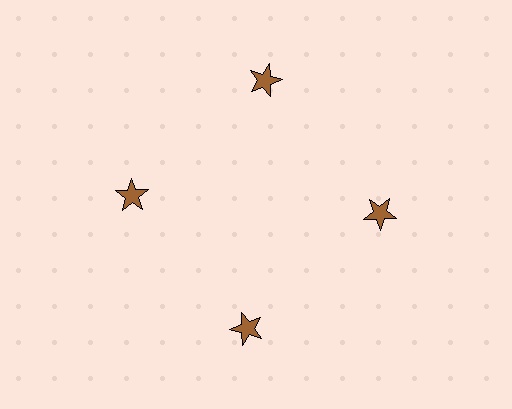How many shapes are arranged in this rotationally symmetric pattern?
There are 4 shapes, arranged in 4 groups of 1.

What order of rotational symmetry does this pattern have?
This pattern has 4-fold rotational symmetry.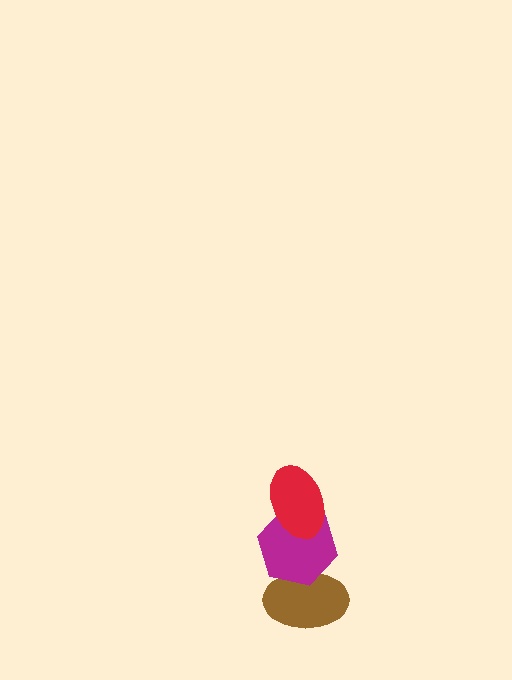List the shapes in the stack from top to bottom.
From top to bottom: the red ellipse, the magenta hexagon, the brown ellipse.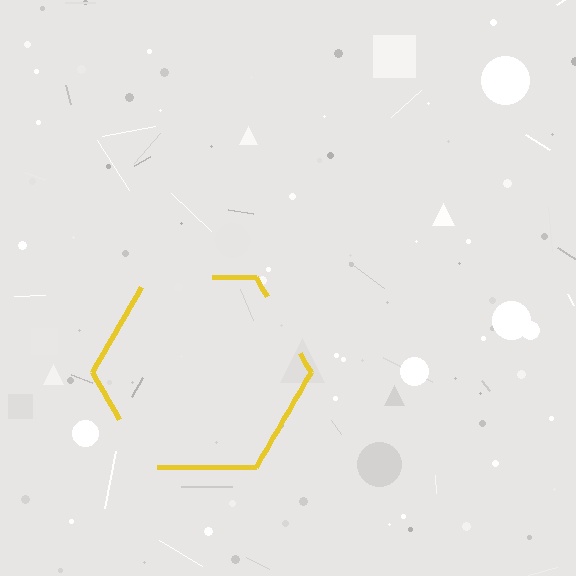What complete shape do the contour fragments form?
The contour fragments form a hexagon.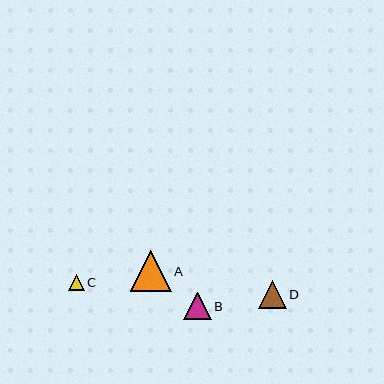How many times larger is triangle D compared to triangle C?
Triangle D is approximately 1.8 times the size of triangle C.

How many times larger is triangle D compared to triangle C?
Triangle D is approximately 1.8 times the size of triangle C.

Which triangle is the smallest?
Triangle C is the smallest with a size of approximately 16 pixels.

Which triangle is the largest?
Triangle A is the largest with a size of approximately 41 pixels.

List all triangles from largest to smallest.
From largest to smallest: A, D, B, C.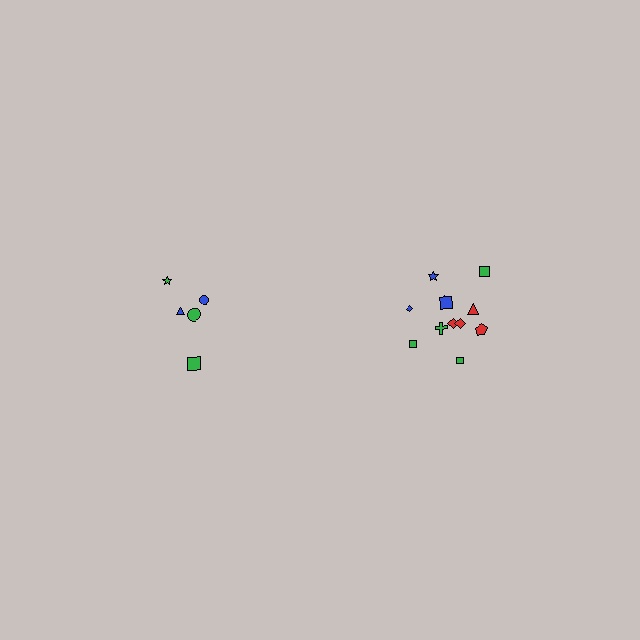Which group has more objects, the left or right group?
The right group.